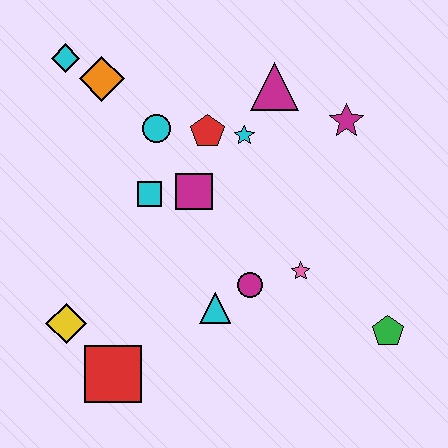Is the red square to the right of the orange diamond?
Yes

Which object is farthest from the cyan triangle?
The cyan diamond is farthest from the cyan triangle.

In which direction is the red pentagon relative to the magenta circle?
The red pentagon is above the magenta circle.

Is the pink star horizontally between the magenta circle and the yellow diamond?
No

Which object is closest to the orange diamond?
The cyan diamond is closest to the orange diamond.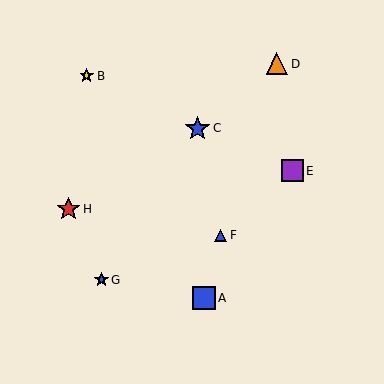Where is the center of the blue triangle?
The center of the blue triangle is at (221, 235).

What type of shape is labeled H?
Shape H is a red star.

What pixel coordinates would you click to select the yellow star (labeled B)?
Click at (87, 76) to select the yellow star B.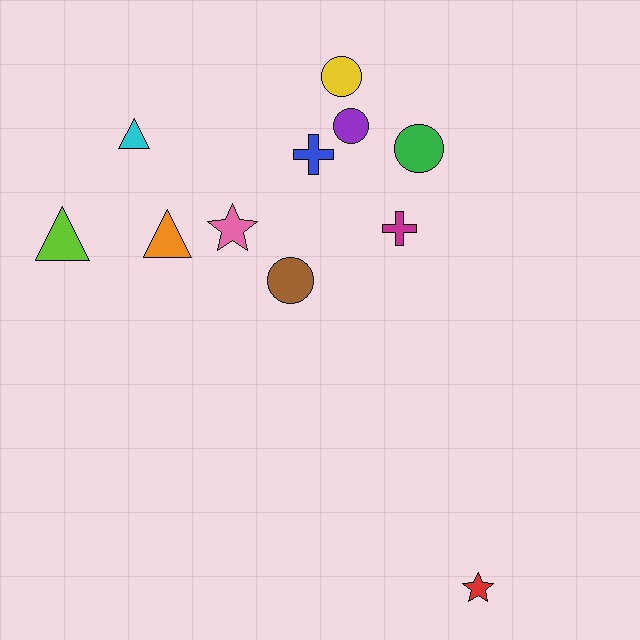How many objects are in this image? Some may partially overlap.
There are 11 objects.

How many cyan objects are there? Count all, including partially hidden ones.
There is 1 cyan object.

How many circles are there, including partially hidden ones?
There are 4 circles.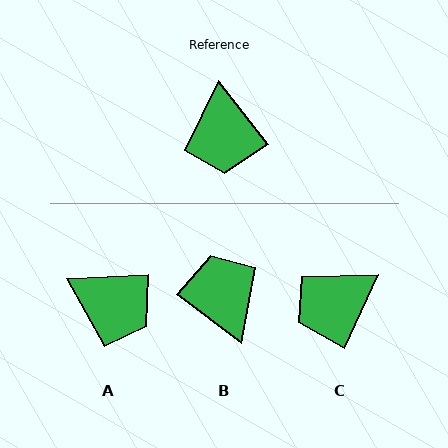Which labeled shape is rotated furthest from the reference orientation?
B, about 165 degrees away.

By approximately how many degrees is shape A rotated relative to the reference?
Approximately 55 degrees counter-clockwise.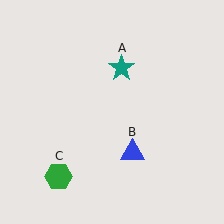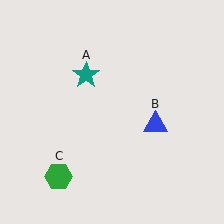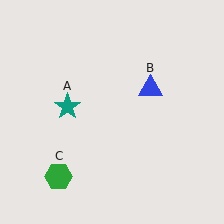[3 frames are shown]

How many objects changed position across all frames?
2 objects changed position: teal star (object A), blue triangle (object B).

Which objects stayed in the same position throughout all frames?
Green hexagon (object C) remained stationary.